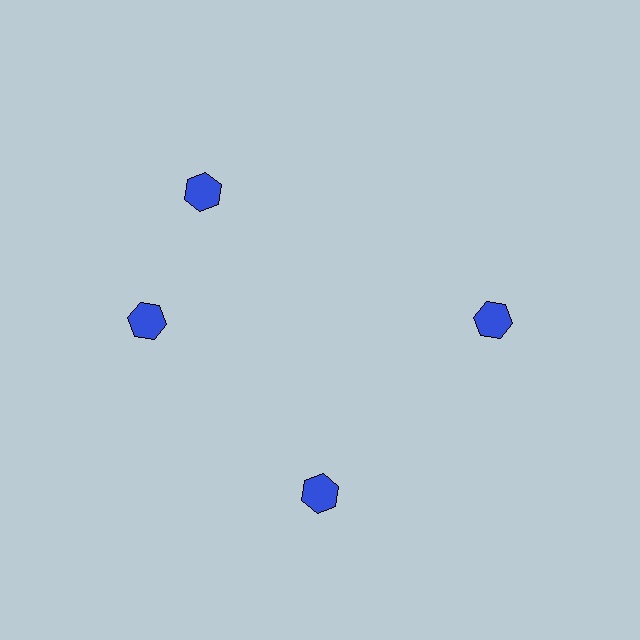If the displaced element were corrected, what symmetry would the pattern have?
It would have 4-fold rotational symmetry — the pattern would map onto itself every 90 degrees.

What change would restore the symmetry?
The symmetry would be restored by rotating it back into even spacing with its neighbors so that all 4 hexagons sit at equal angles and equal distance from the center.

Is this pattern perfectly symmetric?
No. The 4 blue hexagons are arranged in a ring, but one element near the 12 o'clock position is rotated out of alignment along the ring, breaking the 4-fold rotational symmetry.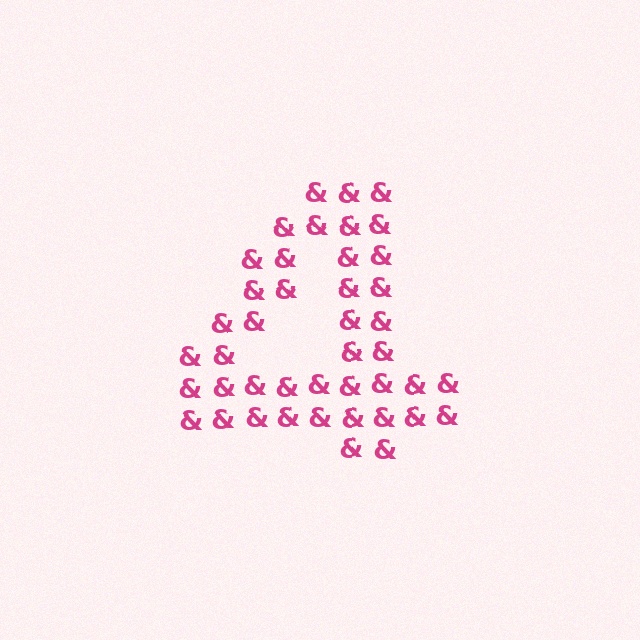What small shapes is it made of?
It is made of small ampersands.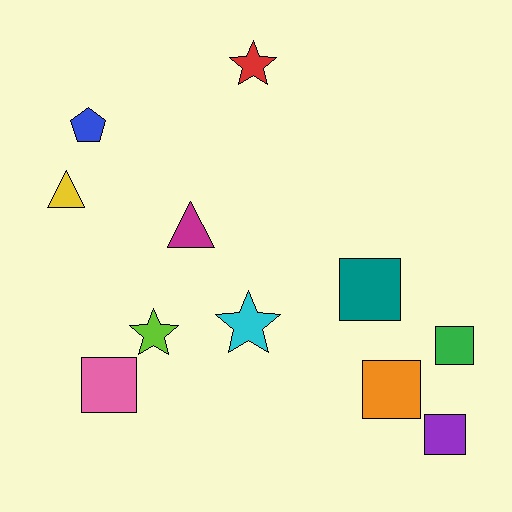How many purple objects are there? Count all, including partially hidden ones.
There is 1 purple object.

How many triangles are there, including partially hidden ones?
There are 2 triangles.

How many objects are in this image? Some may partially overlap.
There are 11 objects.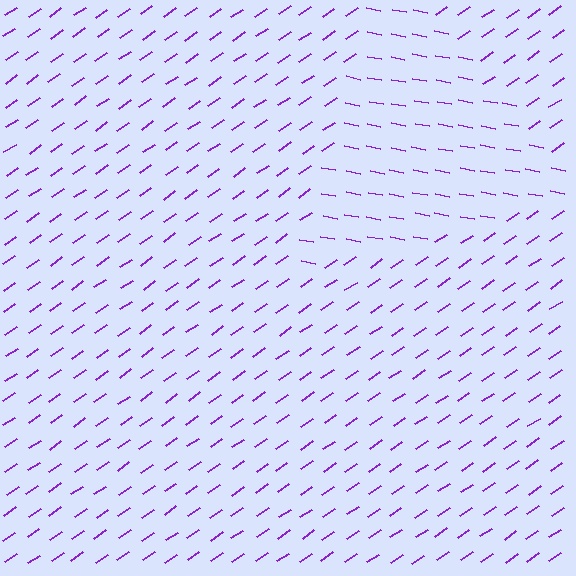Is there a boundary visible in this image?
Yes, there is a texture boundary formed by a change in line orientation.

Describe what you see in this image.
The image is filled with small purple line segments. A triangle region in the image has lines oriented differently from the surrounding lines, creating a visible texture boundary.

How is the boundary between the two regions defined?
The boundary is defined purely by a change in line orientation (approximately 45 degrees difference). All lines are the same color and thickness.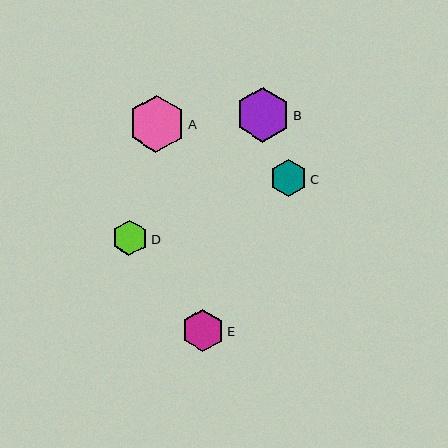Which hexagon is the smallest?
Hexagon D is the smallest with a size of approximately 36 pixels.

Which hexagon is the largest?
Hexagon A is the largest with a size of approximately 56 pixels.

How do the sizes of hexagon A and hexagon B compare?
Hexagon A and hexagon B are approximately the same size.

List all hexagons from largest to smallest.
From largest to smallest: A, B, E, C, D.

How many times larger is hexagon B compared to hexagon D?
Hexagon B is approximately 1.5 times the size of hexagon D.